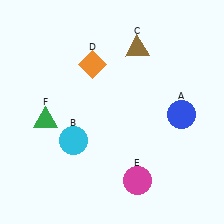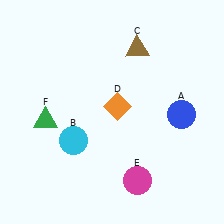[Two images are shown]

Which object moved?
The orange diamond (D) moved down.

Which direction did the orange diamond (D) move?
The orange diamond (D) moved down.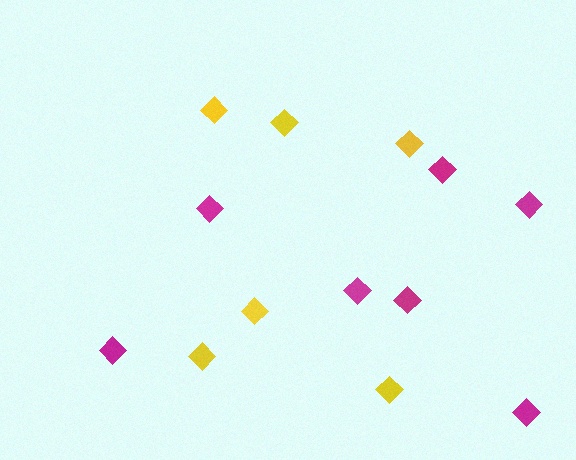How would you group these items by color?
There are 2 groups: one group of magenta diamonds (7) and one group of yellow diamonds (6).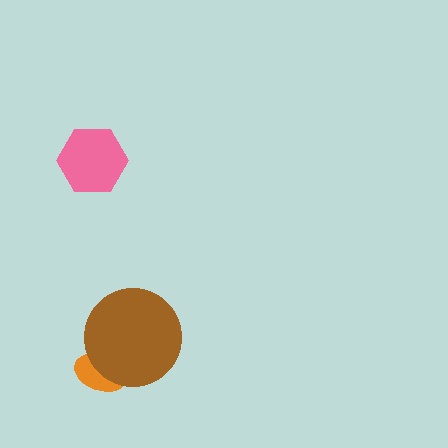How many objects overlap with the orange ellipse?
1 object overlaps with the orange ellipse.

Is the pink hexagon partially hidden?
No, no other shape covers it.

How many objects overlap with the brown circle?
1 object overlaps with the brown circle.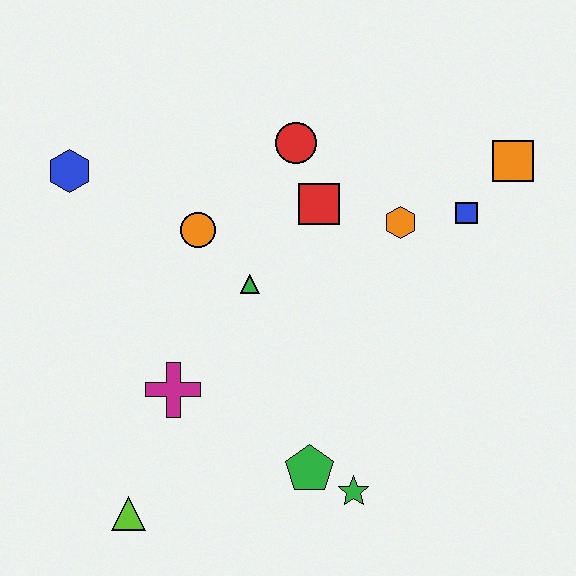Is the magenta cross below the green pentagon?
No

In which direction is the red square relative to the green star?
The red square is above the green star.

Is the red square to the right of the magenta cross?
Yes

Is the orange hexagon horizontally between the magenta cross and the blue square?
Yes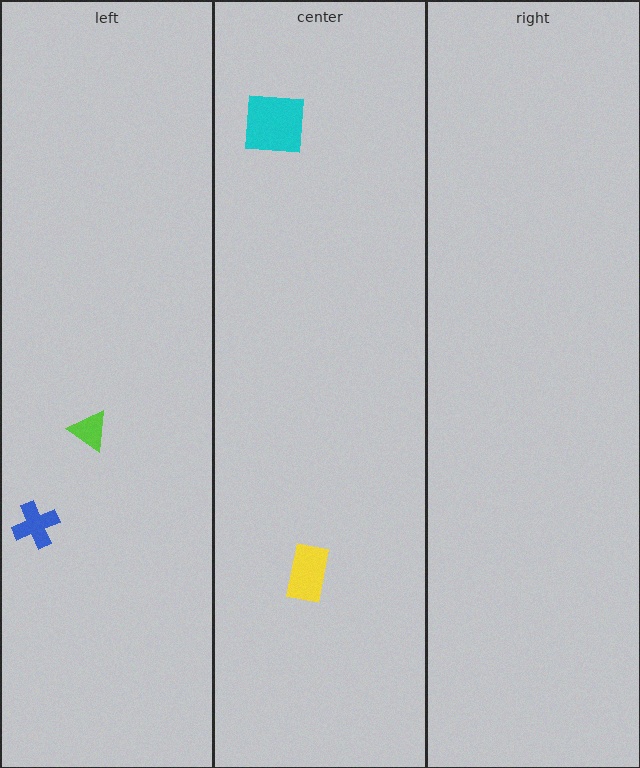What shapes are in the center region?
The yellow rectangle, the cyan square.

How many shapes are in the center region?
2.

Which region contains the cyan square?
The center region.